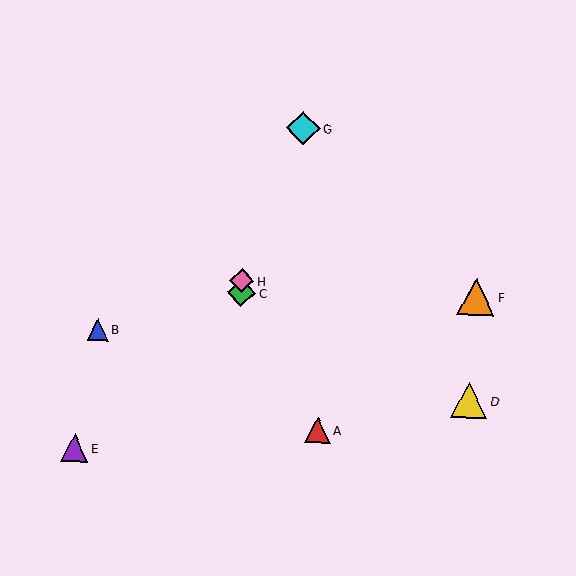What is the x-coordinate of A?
Object A is at x≈317.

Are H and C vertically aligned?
Yes, both are at x≈242.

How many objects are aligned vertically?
2 objects (C, H) are aligned vertically.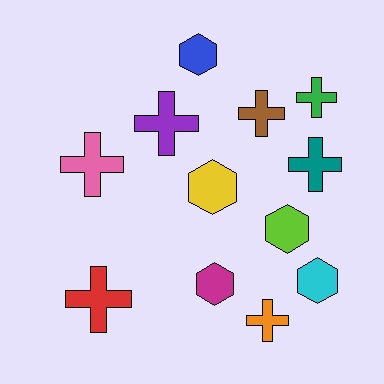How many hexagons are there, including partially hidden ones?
There are 5 hexagons.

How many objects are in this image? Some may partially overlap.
There are 12 objects.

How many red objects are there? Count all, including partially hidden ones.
There is 1 red object.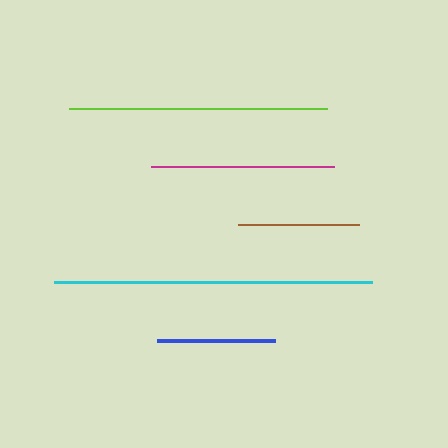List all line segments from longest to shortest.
From longest to shortest: cyan, lime, magenta, brown, blue.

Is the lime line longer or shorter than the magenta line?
The lime line is longer than the magenta line.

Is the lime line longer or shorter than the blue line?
The lime line is longer than the blue line.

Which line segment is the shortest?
The blue line is the shortest at approximately 118 pixels.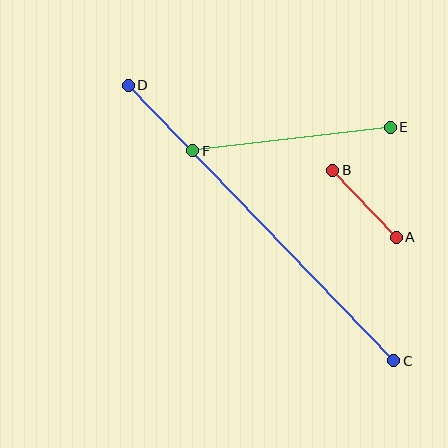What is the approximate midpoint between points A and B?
The midpoint is at approximately (364, 204) pixels.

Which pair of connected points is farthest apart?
Points C and D are farthest apart.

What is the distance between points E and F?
The distance is approximately 199 pixels.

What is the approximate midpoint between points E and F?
The midpoint is at approximately (291, 139) pixels.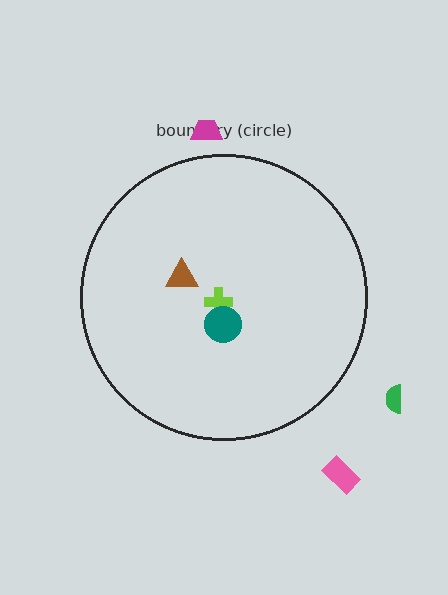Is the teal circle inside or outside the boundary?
Inside.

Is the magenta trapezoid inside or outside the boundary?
Outside.